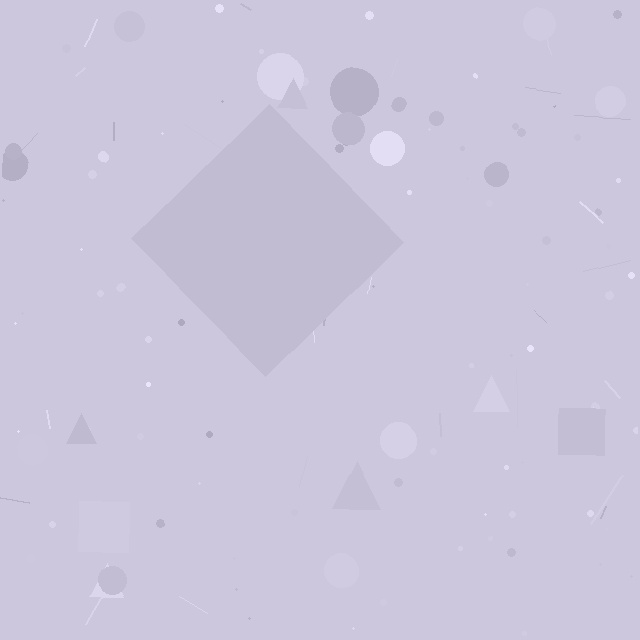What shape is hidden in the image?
A diamond is hidden in the image.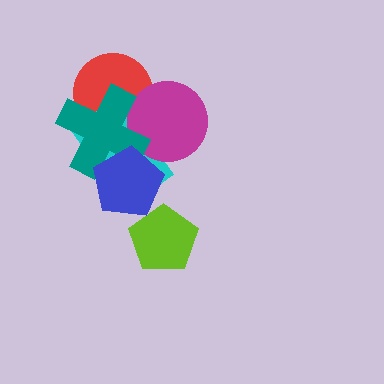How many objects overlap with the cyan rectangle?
4 objects overlap with the cyan rectangle.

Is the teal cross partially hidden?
Yes, it is partially covered by another shape.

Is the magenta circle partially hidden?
Yes, it is partially covered by another shape.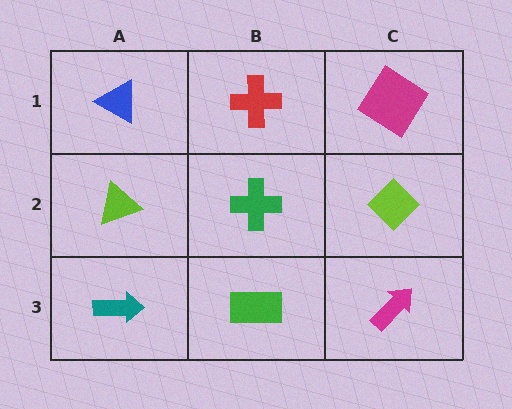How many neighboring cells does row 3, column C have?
2.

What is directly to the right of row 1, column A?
A red cross.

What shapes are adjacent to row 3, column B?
A green cross (row 2, column B), a teal arrow (row 3, column A), a magenta arrow (row 3, column C).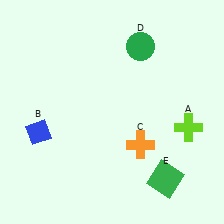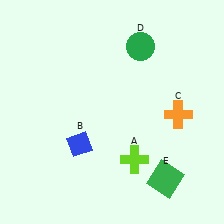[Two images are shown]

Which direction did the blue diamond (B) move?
The blue diamond (B) moved right.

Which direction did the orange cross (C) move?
The orange cross (C) moved right.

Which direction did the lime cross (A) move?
The lime cross (A) moved left.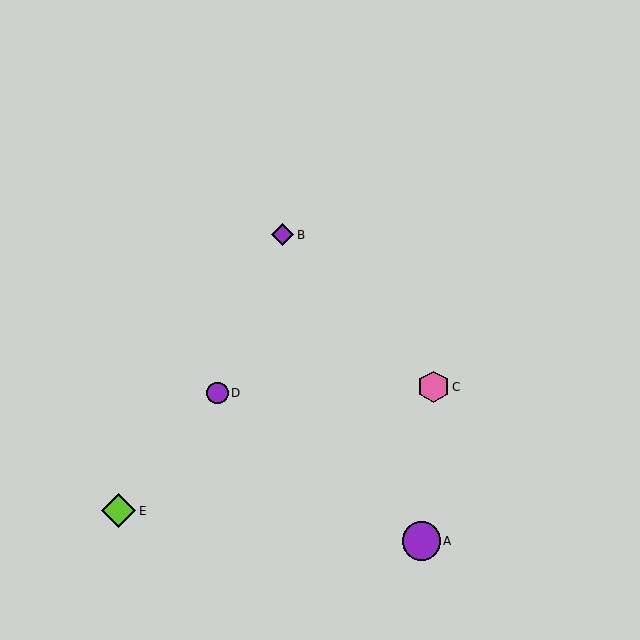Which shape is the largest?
The purple circle (labeled A) is the largest.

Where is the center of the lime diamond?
The center of the lime diamond is at (119, 511).